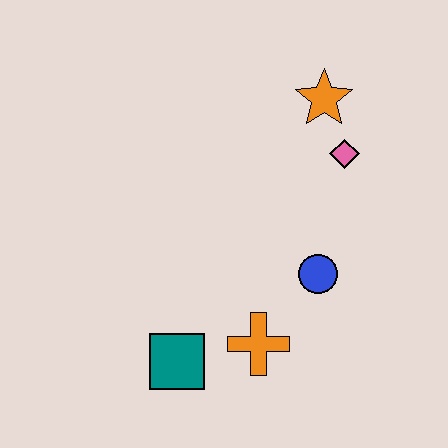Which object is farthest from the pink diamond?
The teal square is farthest from the pink diamond.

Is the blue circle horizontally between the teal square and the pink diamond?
Yes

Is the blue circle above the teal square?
Yes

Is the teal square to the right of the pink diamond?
No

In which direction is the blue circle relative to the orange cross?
The blue circle is above the orange cross.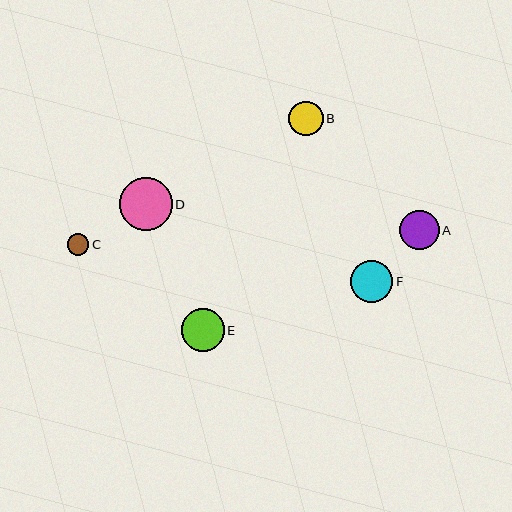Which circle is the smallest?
Circle C is the smallest with a size of approximately 21 pixels.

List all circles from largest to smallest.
From largest to smallest: D, E, F, A, B, C.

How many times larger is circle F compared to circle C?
Circle F is approximately 2.0 times the size of circle C.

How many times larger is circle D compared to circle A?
Circle D is approximately 1.4 times the size of circle A.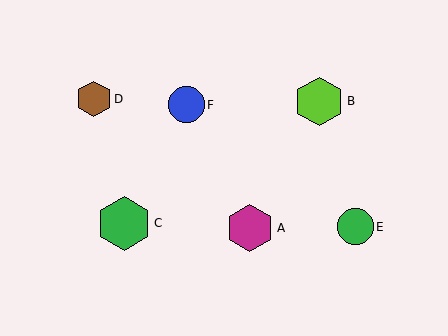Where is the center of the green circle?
The center of the green circle is at (355, 227).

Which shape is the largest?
The green hexagon (labeled C) is the largest.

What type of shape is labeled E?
Shape E is a green circle.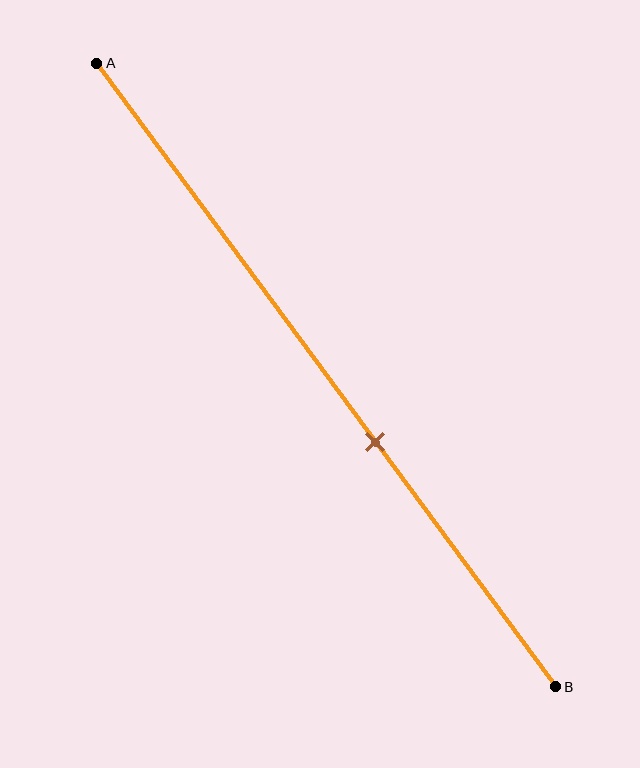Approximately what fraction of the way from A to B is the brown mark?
The brown mark is approximately 60% of the way from A to B.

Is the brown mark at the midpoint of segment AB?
No, the mark is at about 60% from A, not at the 50% midpoint.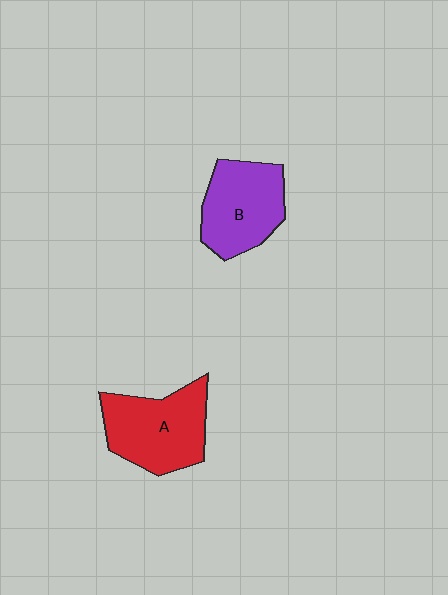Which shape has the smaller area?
Shape B (purple).